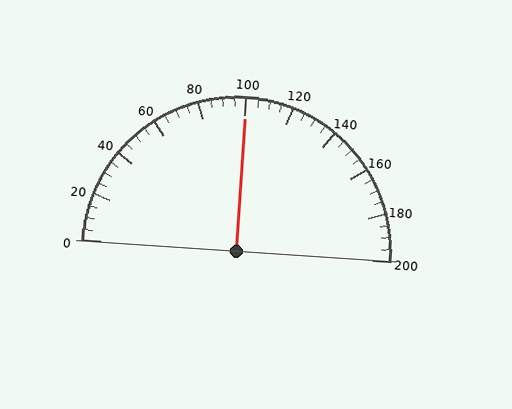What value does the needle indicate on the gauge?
The needle indicates approximately 100.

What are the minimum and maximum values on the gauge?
The gauge ranges from 0 to 200.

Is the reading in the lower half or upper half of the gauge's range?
The reading is in the upper half of the range (0 to 200).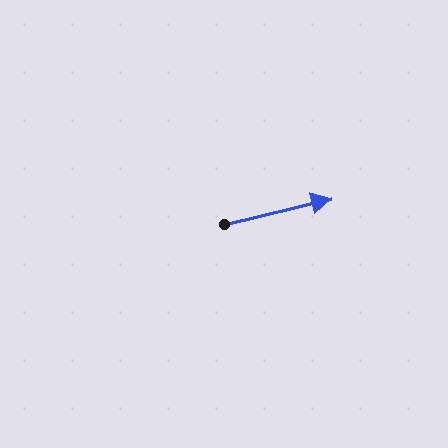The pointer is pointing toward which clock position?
Roughly 3 o'clock.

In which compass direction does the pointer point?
East.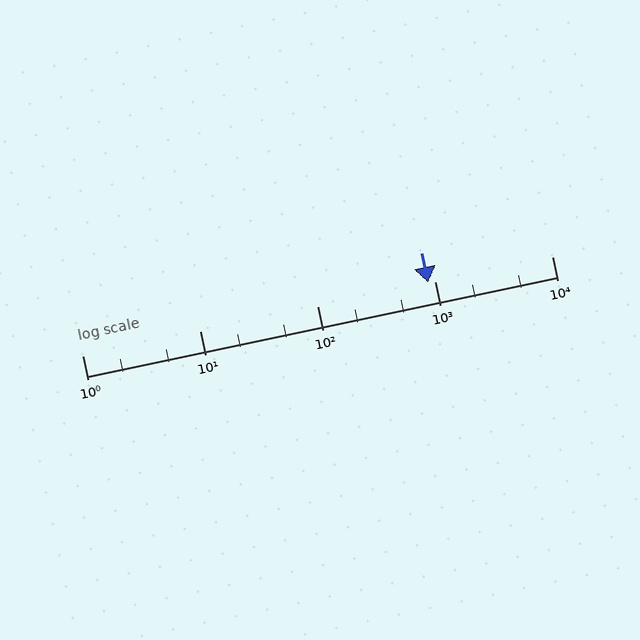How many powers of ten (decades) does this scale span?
The scale spans 4 decades, from 1 to 10000.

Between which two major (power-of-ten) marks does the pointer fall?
The pointer is between 100 and 1000.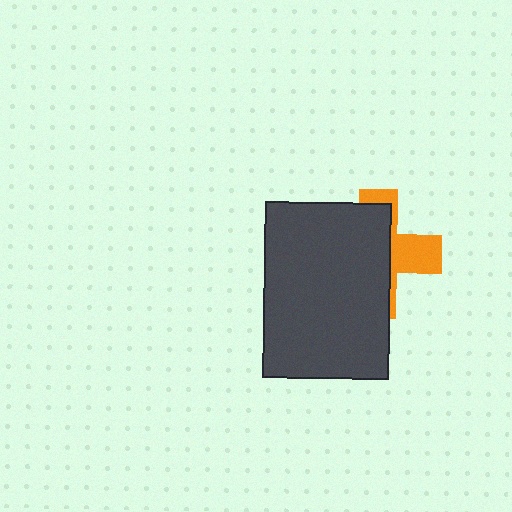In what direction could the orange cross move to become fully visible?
The orange cross could move right. That would shift it out from behind the dark gray rectangle entirely.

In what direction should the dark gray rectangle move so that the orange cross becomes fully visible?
The dark gray rectangle should move left. That is the shortest direction to clear the overlap and leave the orange cross fully visible.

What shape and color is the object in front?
The object in front is a dark gray rectangle.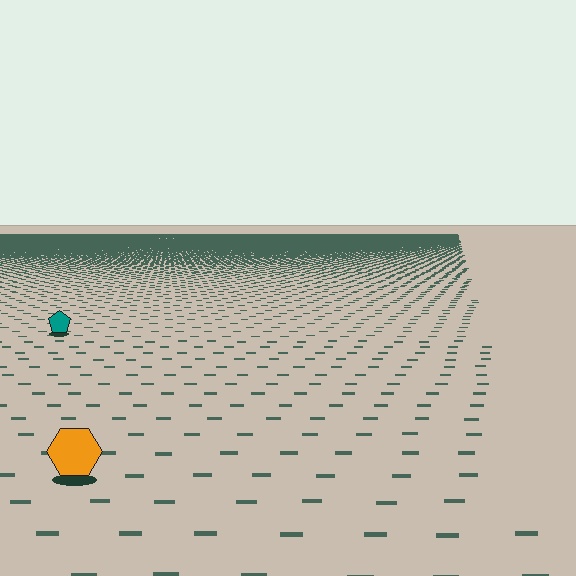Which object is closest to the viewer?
The orange hexagon is closest. The texture marks near it are larger and more spread out.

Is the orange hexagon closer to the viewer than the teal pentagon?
Yes. The orange hexagon is closer — you can tell from the texture gradient: the ground texture is coarser near it.